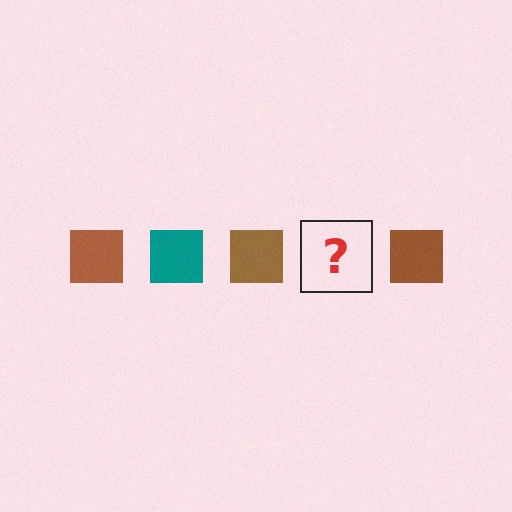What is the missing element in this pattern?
The missing element is a teal square.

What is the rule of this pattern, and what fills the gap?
The rule is that the pattern cycles through brown, teal squares. The gap should be filled with a teal square.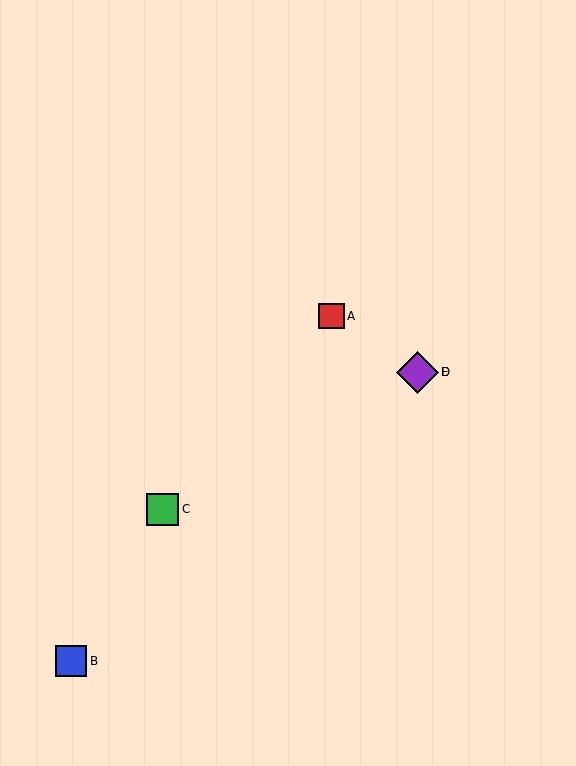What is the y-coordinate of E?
Object E is at y≈372.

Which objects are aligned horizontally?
Objects D, E are aligned horizontally.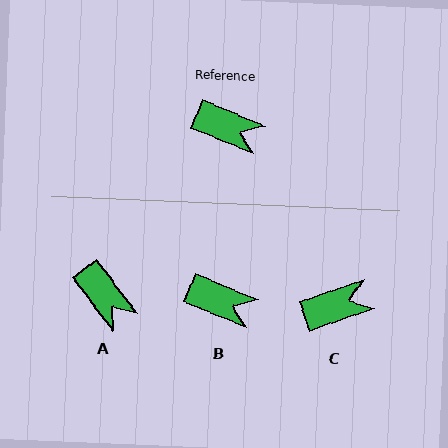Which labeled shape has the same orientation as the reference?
B.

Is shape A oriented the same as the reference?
No, it is off by about 31 degrees.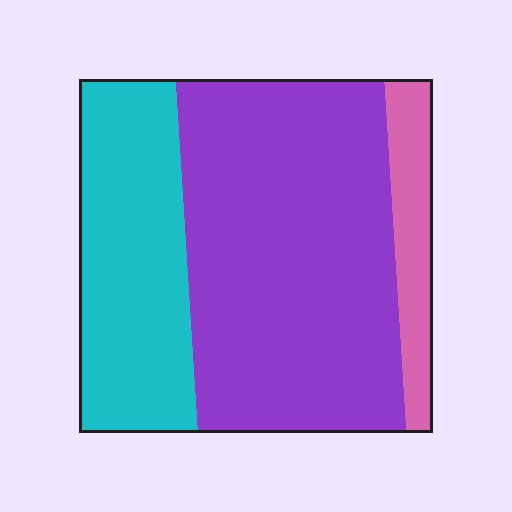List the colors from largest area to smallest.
From largest to smallest: purple, cyan, pink.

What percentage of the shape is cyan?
Cyan covers about 30% of the shape.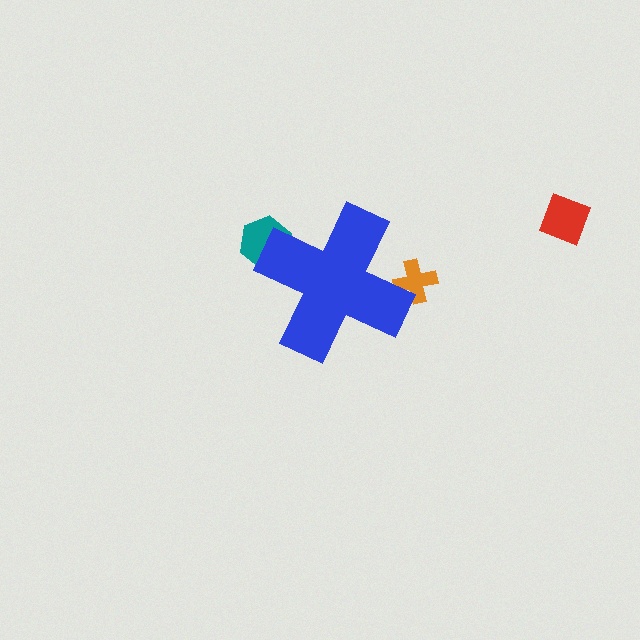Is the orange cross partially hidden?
Yes, the orange cross is partially hidden behind the blue cross.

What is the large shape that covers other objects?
A blue cross.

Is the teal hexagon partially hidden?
Yes, the teal hexagon is partially hidden behind the blue cross.